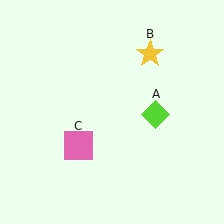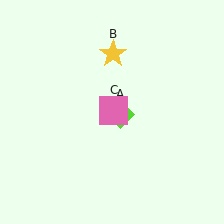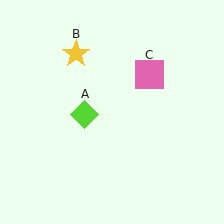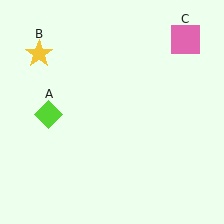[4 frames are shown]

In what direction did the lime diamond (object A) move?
The lime diamond (object A) moved left.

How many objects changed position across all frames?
3 objects changed position: lime diamond (object A), yellow star (object B), pink square (object C).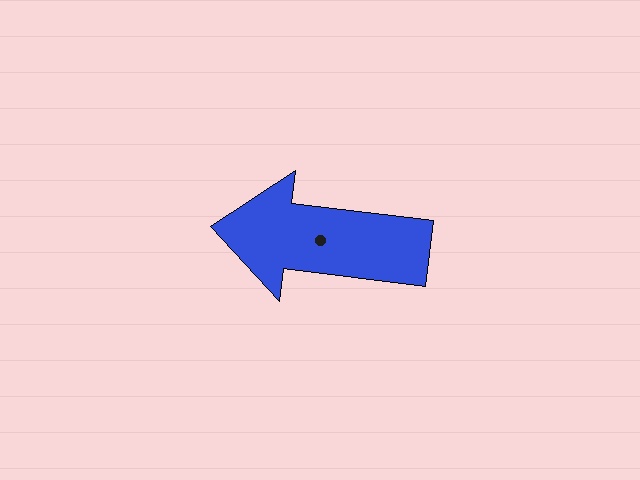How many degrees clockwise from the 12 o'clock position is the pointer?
Approximately 277 degrees.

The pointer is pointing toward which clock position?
Roughly 9 o'clock.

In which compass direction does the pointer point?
West.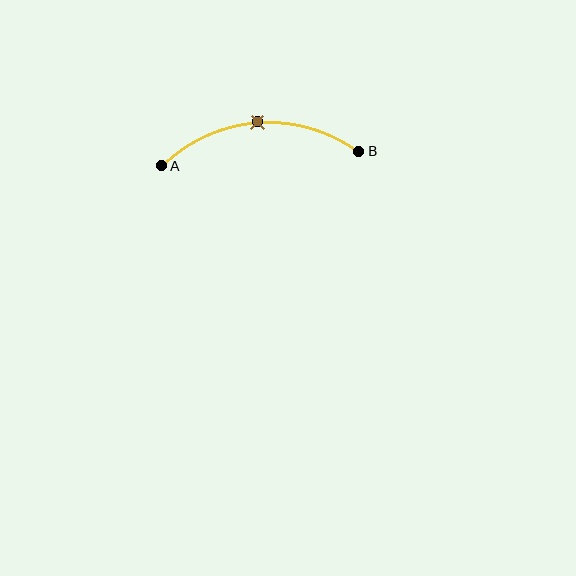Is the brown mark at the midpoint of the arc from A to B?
Yes. The brown mark lies on the arc at equal arc-length from both A and B — it is the arc midpoint.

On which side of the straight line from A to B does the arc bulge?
The arc bulges above the straight line connecting A and B.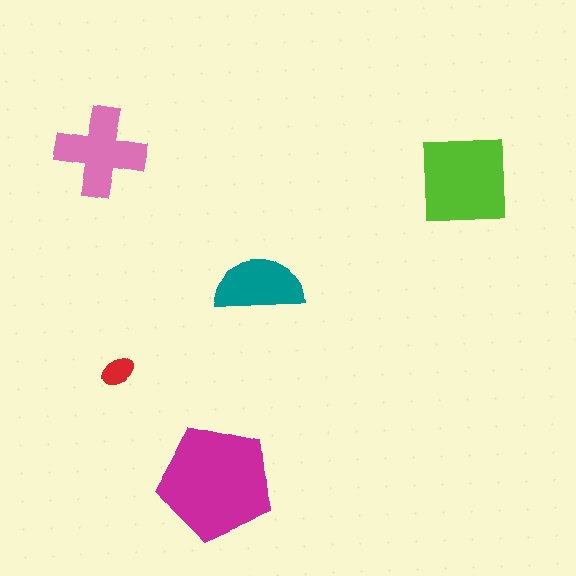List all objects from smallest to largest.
The red ellipse, the teal semicircle, the pink cross, the lime square, the magenta pentagon.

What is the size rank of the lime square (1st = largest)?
2nd.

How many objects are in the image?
There are 5 objects in the image.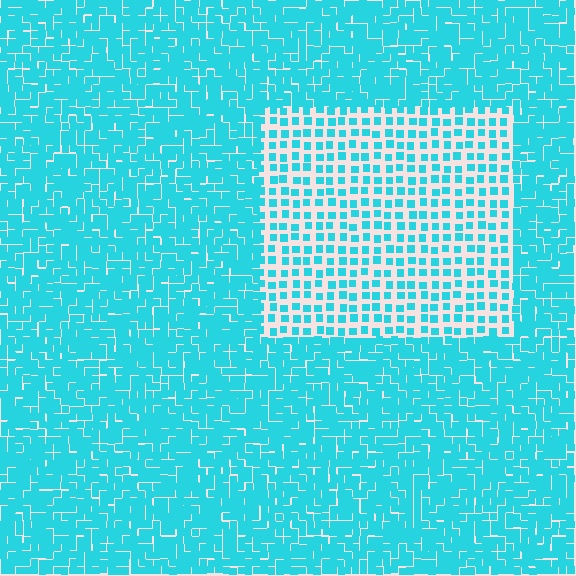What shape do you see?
I see a rectangle.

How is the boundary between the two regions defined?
The boundary is defined by a change in element density (approximately 2.3x ratio). All elements are the same color, size, and shape.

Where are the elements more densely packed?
The elements are more densely packed outside the rectangle boundary.